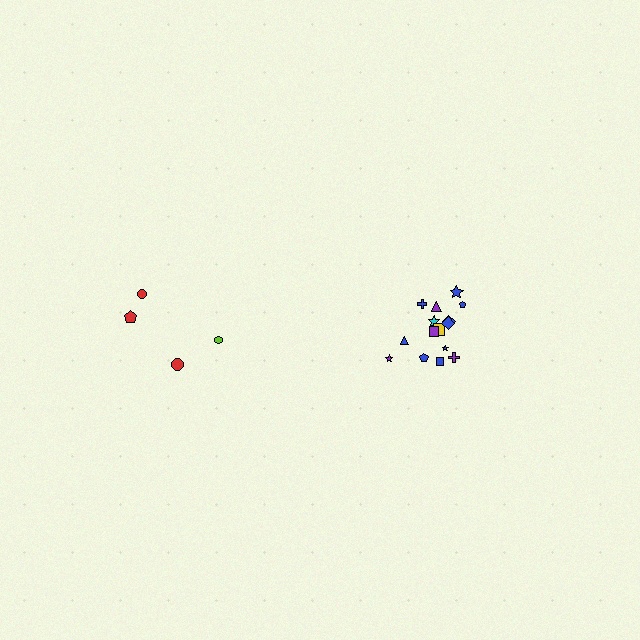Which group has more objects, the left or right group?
The right group.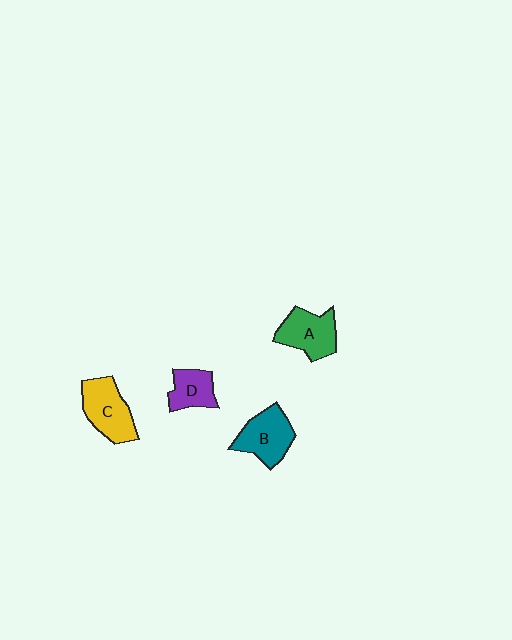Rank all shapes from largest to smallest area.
From largest to smallest: C (yellow), B (teal), A (green), D (purple).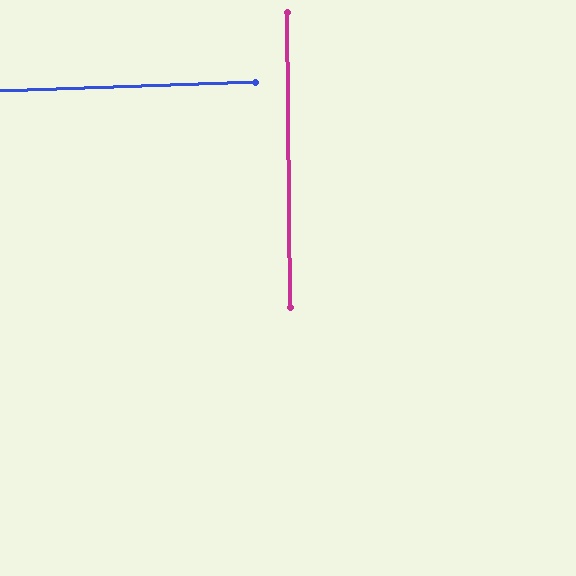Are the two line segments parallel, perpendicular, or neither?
Perpendicular — they meet at approximately 89°.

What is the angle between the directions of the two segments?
Approximately 89 degrees.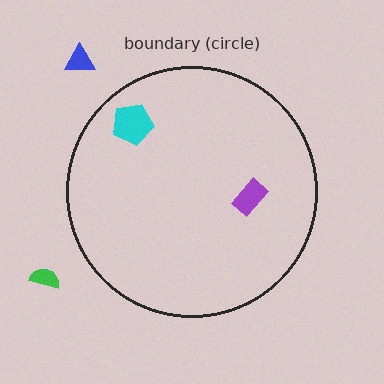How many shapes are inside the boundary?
2 inside, 2 outside.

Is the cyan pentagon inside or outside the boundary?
Inside.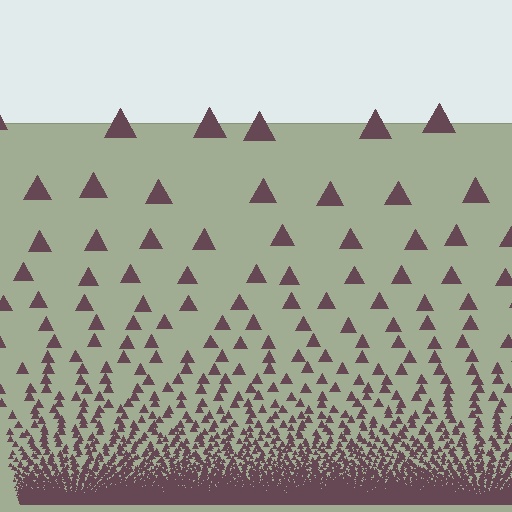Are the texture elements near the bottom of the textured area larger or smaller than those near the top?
Smaller. The gradient is inverted — elements near the bottom are smaller and denser.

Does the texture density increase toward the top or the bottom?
Density increases toward the bottom.